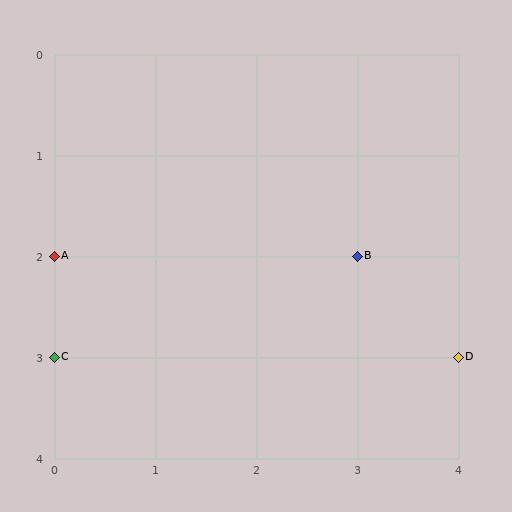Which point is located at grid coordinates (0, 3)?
Point C is at (0, 3).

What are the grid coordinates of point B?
Point B is at grid coordinates (3, 2).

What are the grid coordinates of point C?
Point C is at grid coordinates (0, 3).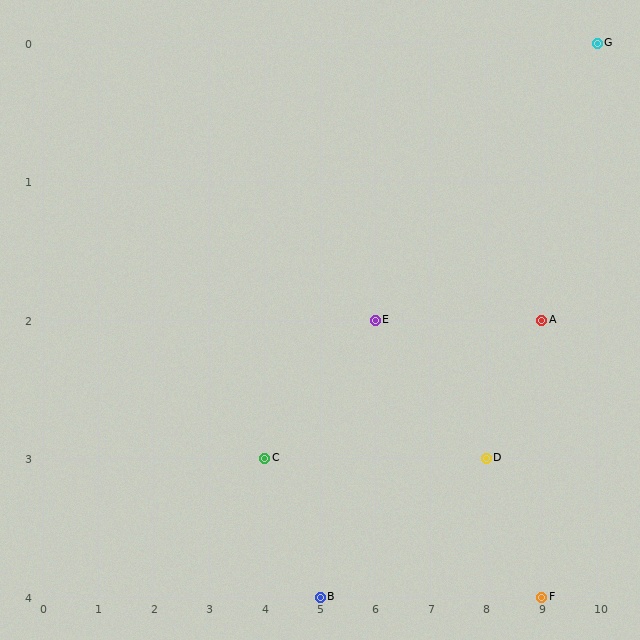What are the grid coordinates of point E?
Point E is at grid coordinates (6, 2).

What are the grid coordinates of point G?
Point G is at grid coordinates (10, 0).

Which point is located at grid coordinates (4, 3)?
Point C is at (4, 3).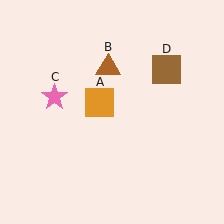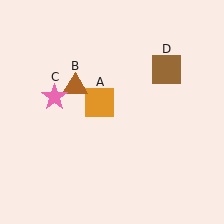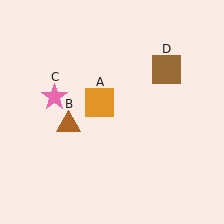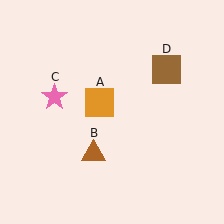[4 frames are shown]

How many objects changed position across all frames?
1 object changed position: brown triangle (object B).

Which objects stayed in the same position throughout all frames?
Orange square (object A) and pink star (object C) and brown square (object D) remained stationary.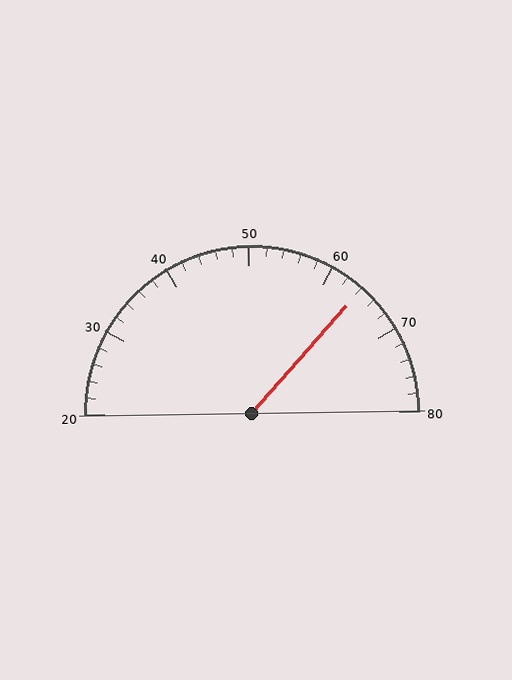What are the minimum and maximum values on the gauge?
The gauge ranges from 20 to 80.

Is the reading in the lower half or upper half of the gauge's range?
The reading is in the upper half of the range (20 to 80).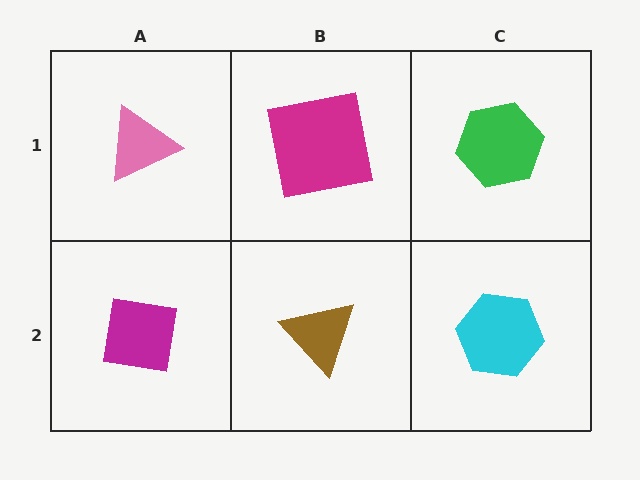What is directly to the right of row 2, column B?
A cyan hexagon.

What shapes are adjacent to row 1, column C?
A cyan hexagon (row 2, column C), a magenta square (row 1, column B).